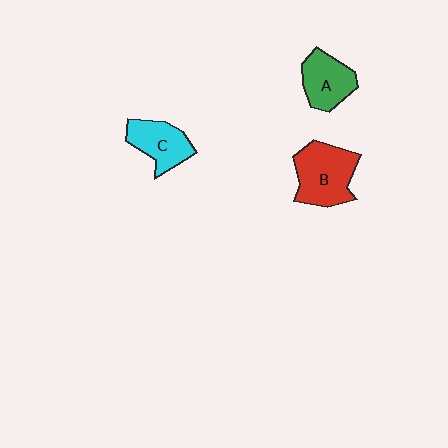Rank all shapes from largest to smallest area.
From largest to smallest: B (red), A (green), C (cyan).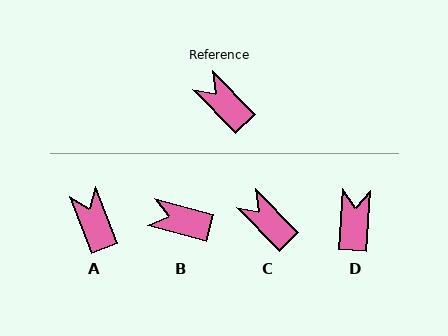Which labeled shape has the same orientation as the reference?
C.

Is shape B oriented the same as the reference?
No, it is off by about 30 degrees.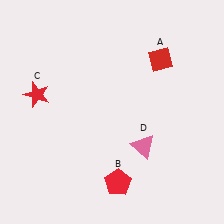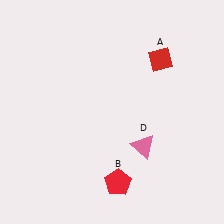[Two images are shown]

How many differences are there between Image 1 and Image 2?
There is 1 difference between the two images.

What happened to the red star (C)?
The red star (C) was removed in Image 2. It was in the top-left area of Image 1.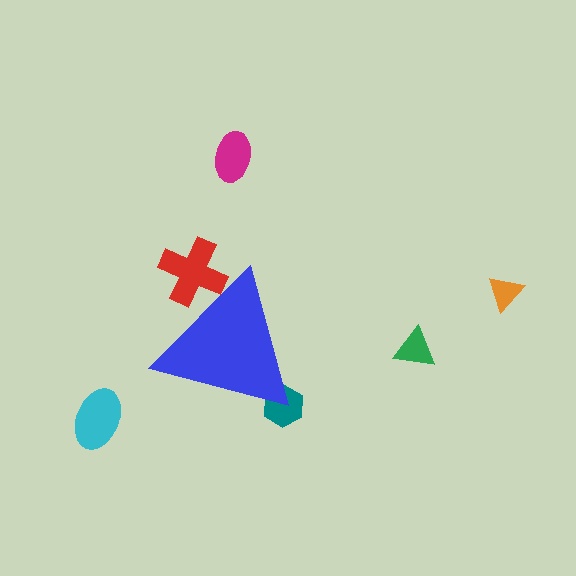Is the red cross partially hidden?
Yes, the red cross is partially hidden behind the blue triangle.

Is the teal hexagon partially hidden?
Yes, the teal hexagon is partially hidden behind the blue triangle.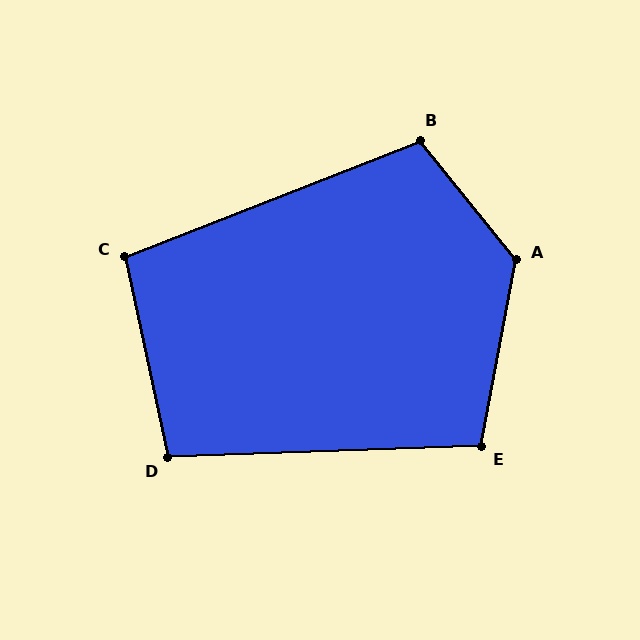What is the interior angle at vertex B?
Approximately 108 degrees (obtuse).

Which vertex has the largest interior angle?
A, at approximately 131 degrees.